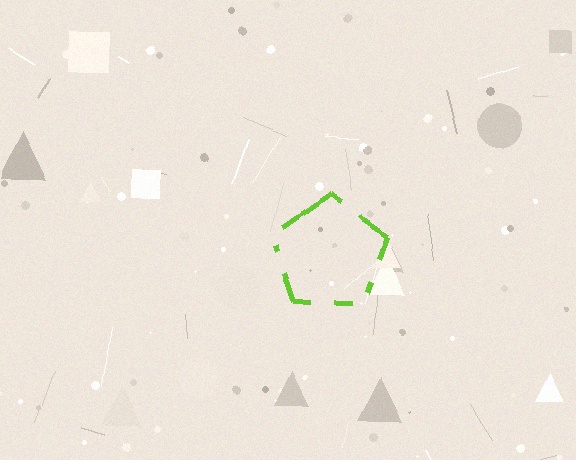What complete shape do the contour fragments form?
The contour fragments form a pentagon.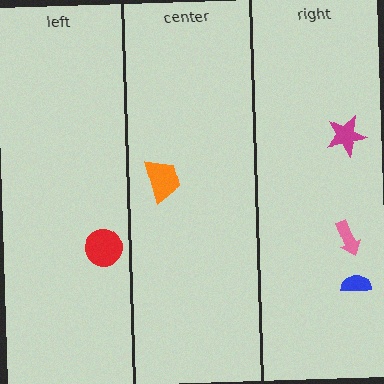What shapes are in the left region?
The red circle.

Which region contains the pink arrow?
The right region.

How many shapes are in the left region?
1.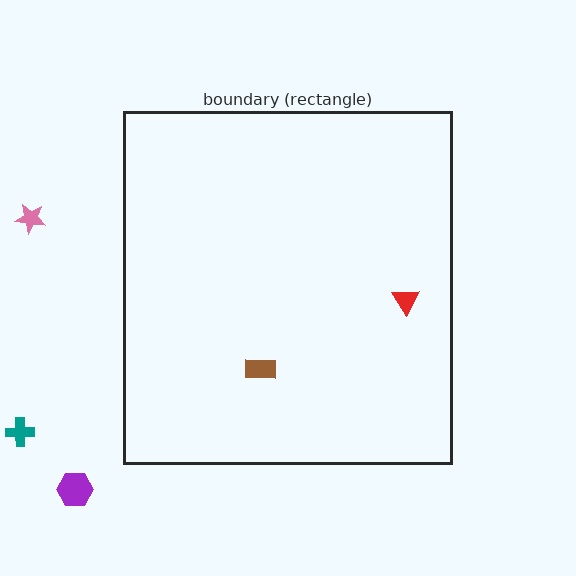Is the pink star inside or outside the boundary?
Outside.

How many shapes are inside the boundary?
2 inside, 3 outside.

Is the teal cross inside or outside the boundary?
Outside.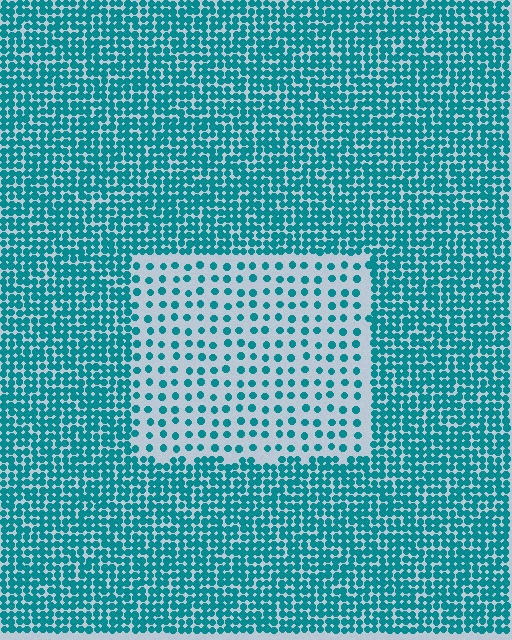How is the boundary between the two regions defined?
The boundary is defined by a change in element density (approximately 2.8x ratio). All elements are the same color, size, and shape.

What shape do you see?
I see a rectangle.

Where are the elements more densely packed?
The elements are more densely packed outside the rectangle boundary.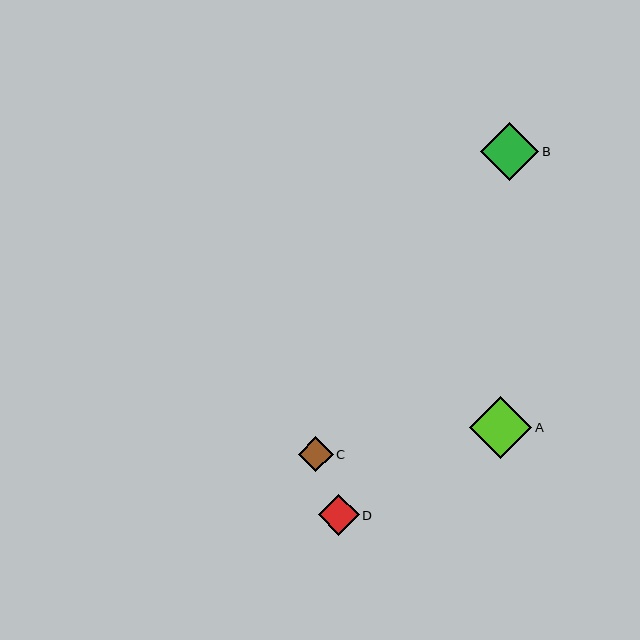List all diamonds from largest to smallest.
From largest to smallest: A, B, D, C.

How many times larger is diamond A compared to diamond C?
Diamond A is approximately 1.8 times the size of diamond C.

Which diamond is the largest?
Diamond A is the largest with a size of approximately 62 pixels.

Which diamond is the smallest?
Diamond C is the smallest with a size of approximately 35 pixels.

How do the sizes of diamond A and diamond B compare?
Diamond A and diamond B are approximately the same size.